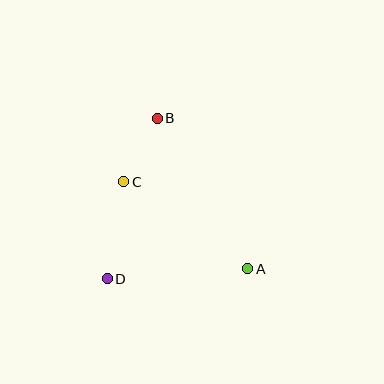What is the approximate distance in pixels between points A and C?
The distance between A and C is approximately 152 pixels.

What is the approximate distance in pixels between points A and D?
The distance between A and D is approximately 141 pixels.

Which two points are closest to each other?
Points B and C are closest to each other.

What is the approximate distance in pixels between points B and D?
The distance between B and D is approximately 168 pixels.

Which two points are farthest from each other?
Points A and B are farthest from each other.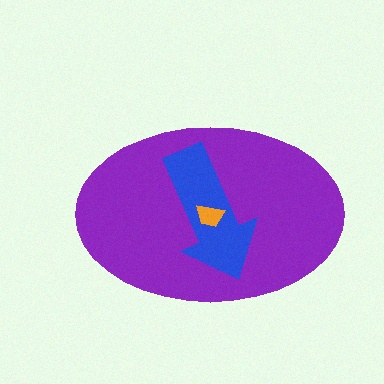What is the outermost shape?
The purple ellipse.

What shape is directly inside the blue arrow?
The orange trapezoid.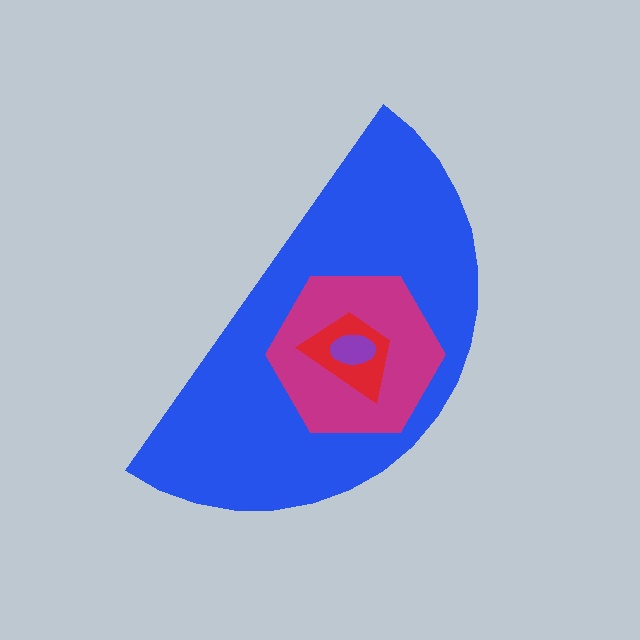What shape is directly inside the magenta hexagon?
The red trapezoid.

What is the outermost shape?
The blue semicircle.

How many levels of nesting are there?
4.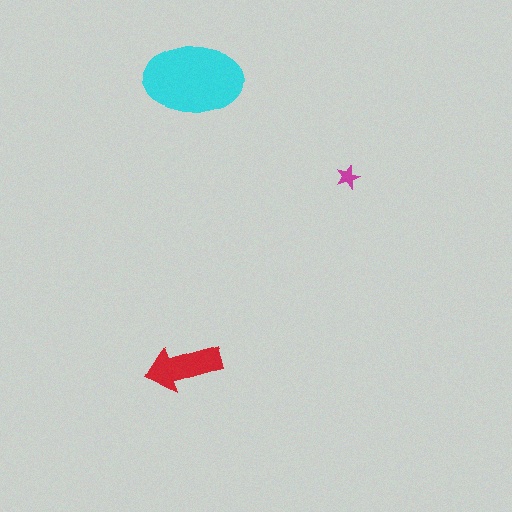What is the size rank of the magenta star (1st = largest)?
3rd.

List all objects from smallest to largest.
The magenta star, the red arrow, the cyan ellipse.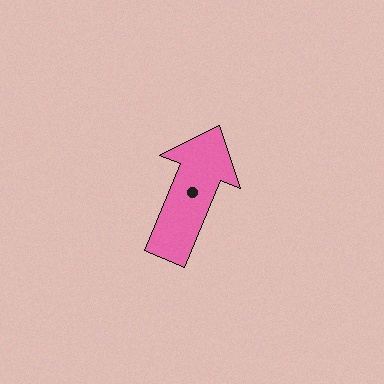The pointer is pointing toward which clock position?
Roughly 1 o'clock.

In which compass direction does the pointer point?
North.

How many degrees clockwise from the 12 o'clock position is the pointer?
Approximately 22 degrees.